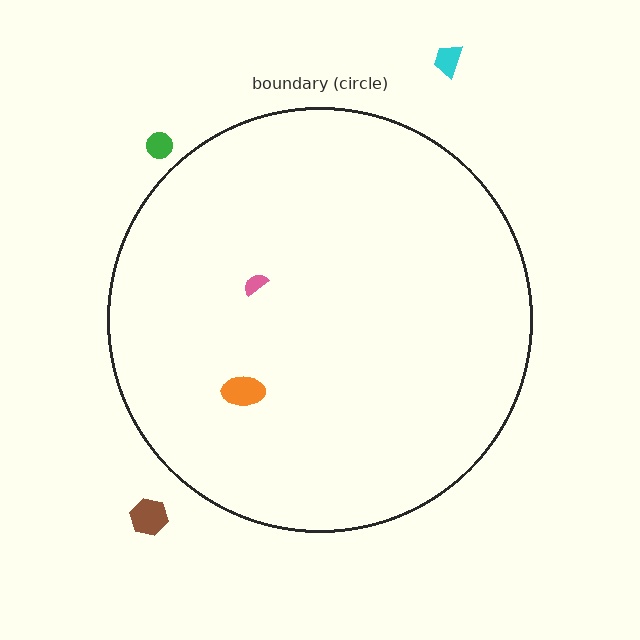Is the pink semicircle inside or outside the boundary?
Inside.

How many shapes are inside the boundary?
2 inside, 3 outside.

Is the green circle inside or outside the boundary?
Outside.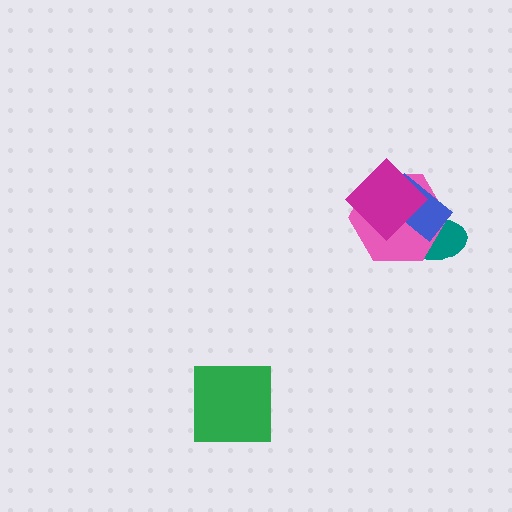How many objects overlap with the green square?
0 objects overlap with the green square.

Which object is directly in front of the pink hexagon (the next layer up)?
The blue rectangle is directly in front of the pink hexagon.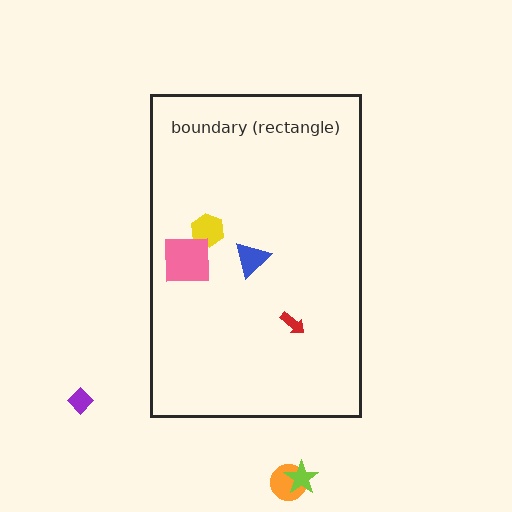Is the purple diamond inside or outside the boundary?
Outside.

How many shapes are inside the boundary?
4 inside, 3 outside.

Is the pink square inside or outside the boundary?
Inside.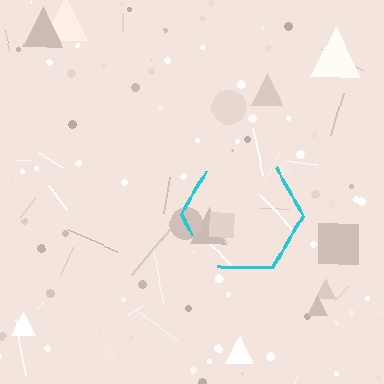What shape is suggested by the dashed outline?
The dashed outline suggests a hexagon.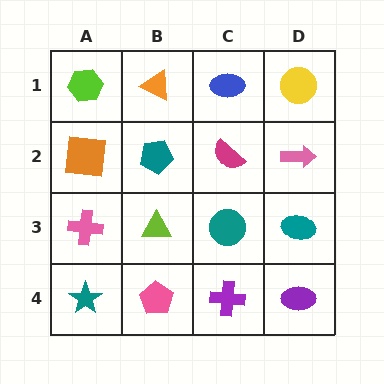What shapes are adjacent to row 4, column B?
A lime triangle (row 3, column B), a teal star (row 4, column A), a purple cross (row 4, column C).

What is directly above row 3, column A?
An orange square.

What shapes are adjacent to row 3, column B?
A teal pentagon (row 2, column B), a pink pentagon (row 4, column B), a pink cross (row 3, column A), a teal circle (row 3, column C).